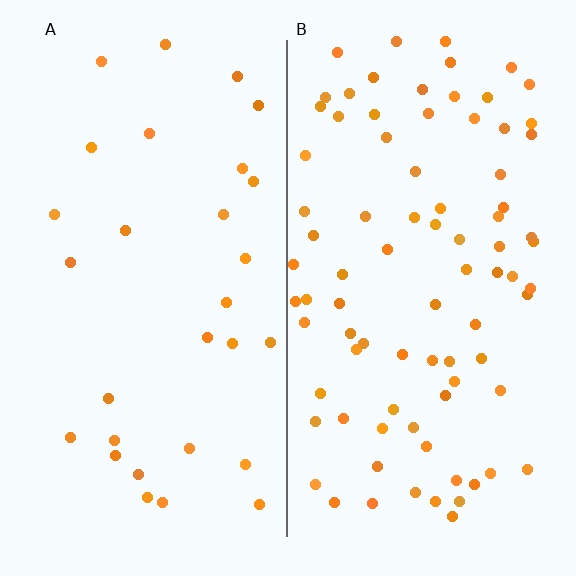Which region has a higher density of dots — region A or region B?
B (the right).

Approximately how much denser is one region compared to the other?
Approximately 2.9× — region B over region A.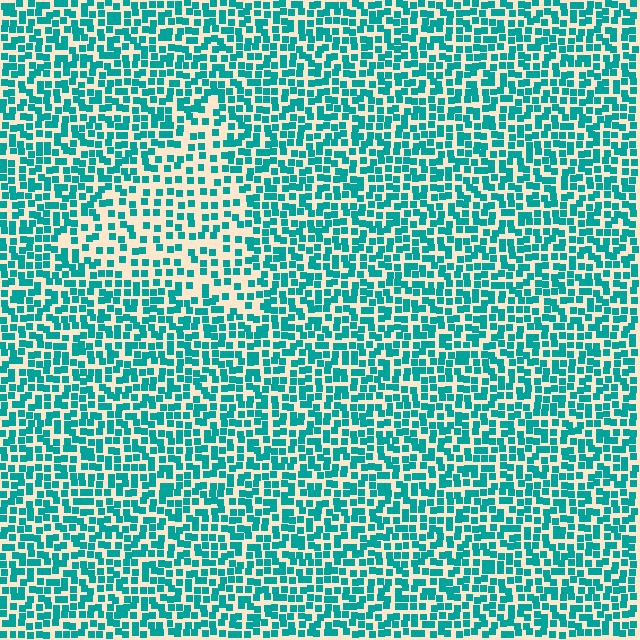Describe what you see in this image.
The image contains small teal elements arranged at two different densities. A triangle-shaped region is visible where the elements are less densely packed than the surrounding area.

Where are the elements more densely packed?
The elements are more densely packed outside the triangle boundary.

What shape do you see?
I see a triangle.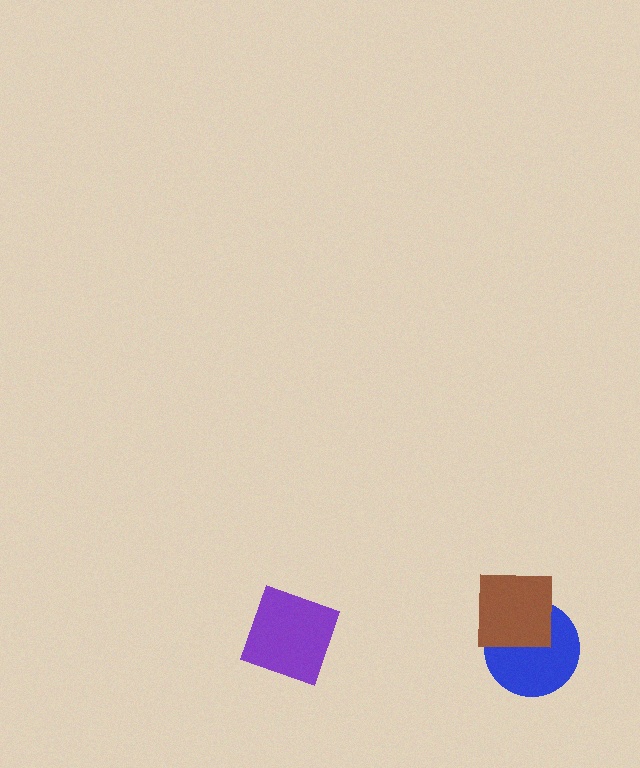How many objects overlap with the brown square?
1 object overlaps with the brown square.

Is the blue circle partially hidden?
Yes, it is partially covered by another shape.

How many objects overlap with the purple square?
0 objects overlap with the purple square.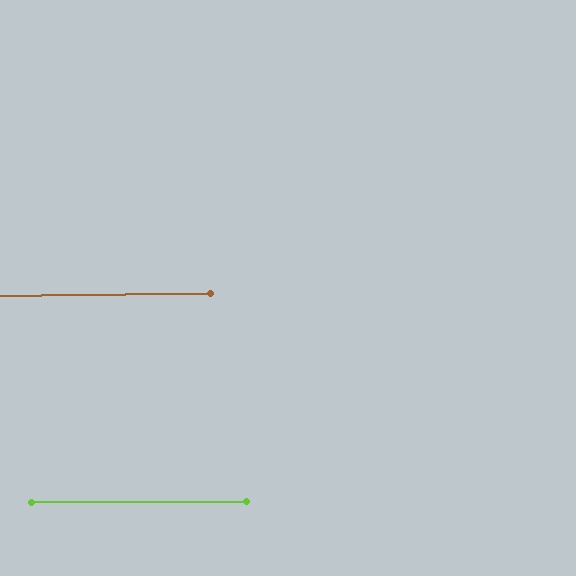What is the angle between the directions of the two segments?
Approximately 0 degrees.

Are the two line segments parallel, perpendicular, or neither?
Parallel — their directions differ by only 0.3°.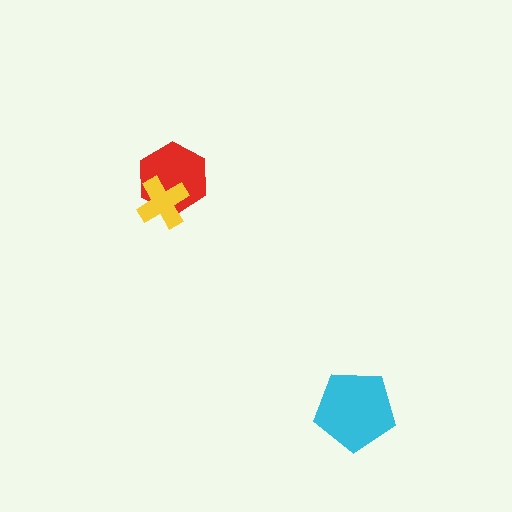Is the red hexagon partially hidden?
Yes, it is partially covered by another shape.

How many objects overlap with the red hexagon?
1 object overlaps with the red hexagon.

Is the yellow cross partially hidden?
No, no other shape covers it.